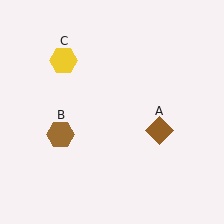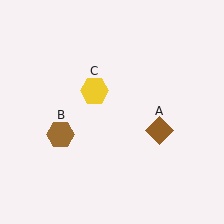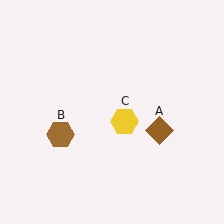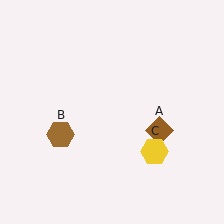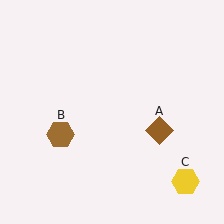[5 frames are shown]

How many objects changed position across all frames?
1 object changed position: yellow hexagon (object C).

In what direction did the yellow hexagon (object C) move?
The yellow hexagon (object C) moved down and to the right.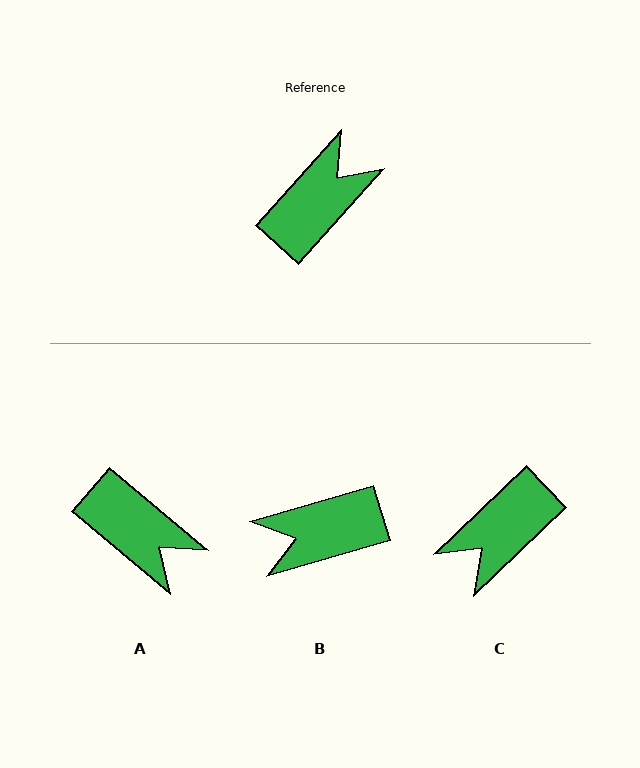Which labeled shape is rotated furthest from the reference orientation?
C, about 175 degrees away.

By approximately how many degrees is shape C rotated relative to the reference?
Approximately 175 degrees counter-clockwise.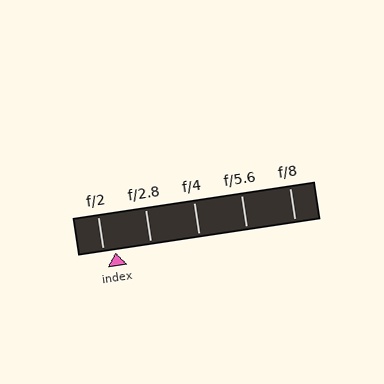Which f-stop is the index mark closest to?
The index mark is closest to f/2.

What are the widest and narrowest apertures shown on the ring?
The widest aperture shown is f/2 and the narrowest is f/8.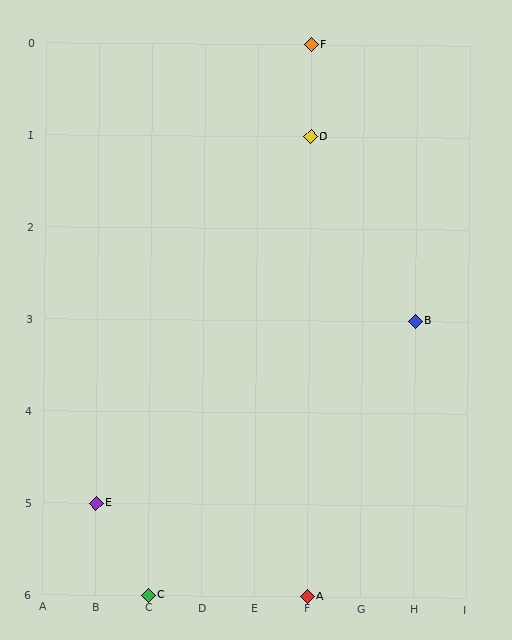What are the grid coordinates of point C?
Point C is at grid coordinates (C, 6).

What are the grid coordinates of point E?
Point E is at grid coordinates (B, 5).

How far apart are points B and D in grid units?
Points B and D are 2 columns and 2 rows apart (about 2.8 grid units diagonally).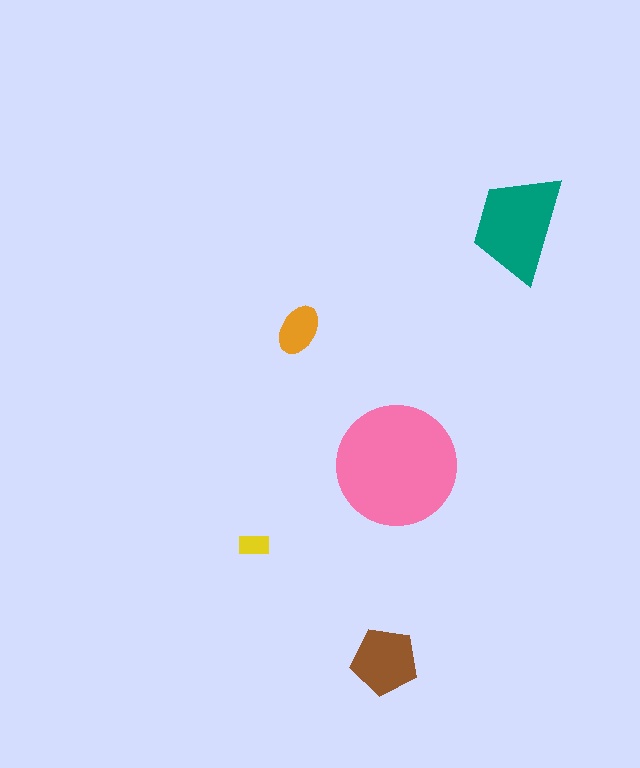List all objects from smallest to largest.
The yellow rectangle, the orange ellipse, the brown pentagon, the teal trapezoid, the pink circle.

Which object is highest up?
The teal trapezoid is topmost.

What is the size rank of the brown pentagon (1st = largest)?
3rd.